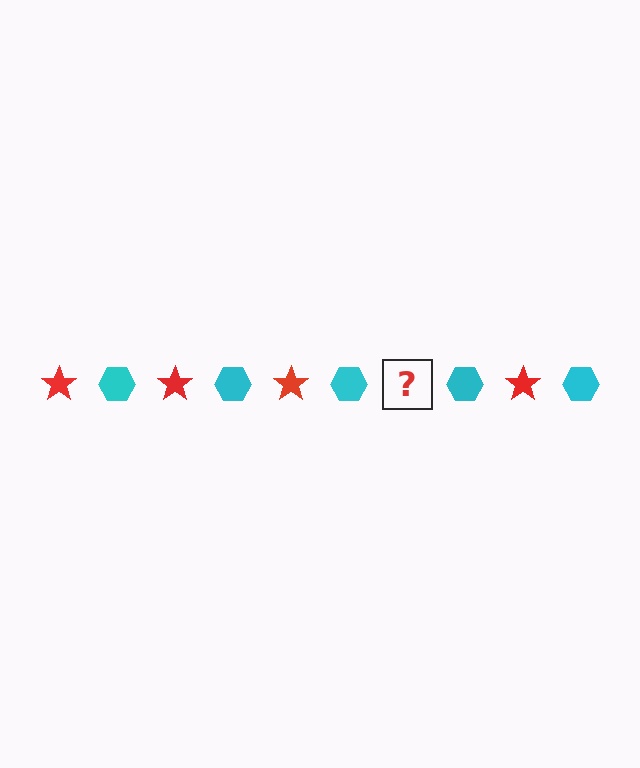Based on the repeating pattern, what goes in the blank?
The blank should be a red star.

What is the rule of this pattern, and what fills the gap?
The rule is that the pattern alternates between red star and cyan hexagon. The gap should be filled with a red star.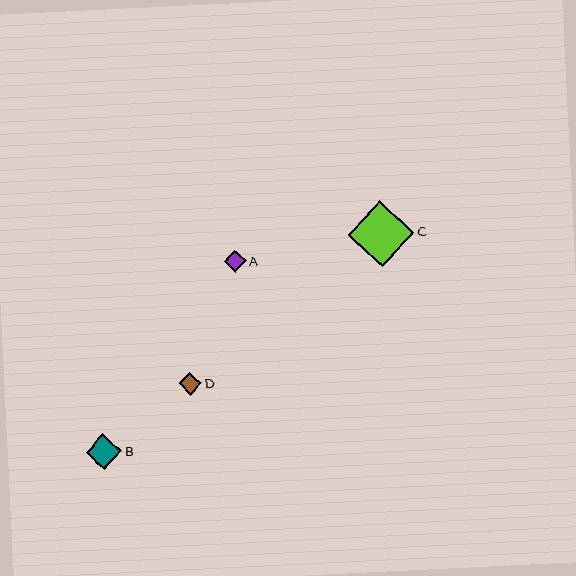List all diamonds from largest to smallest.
From largest to smallest: C, B, D, A.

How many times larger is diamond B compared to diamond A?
Diamond B is approximately 1.6 times the size of diamond A.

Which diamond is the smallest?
Diamond A is the smallest with a size of approximately 22 pixels.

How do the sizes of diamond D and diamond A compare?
Diamond D and diamond A are approximately the same size.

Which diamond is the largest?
Diamond C is the largest with a size of approximately 66 pixels.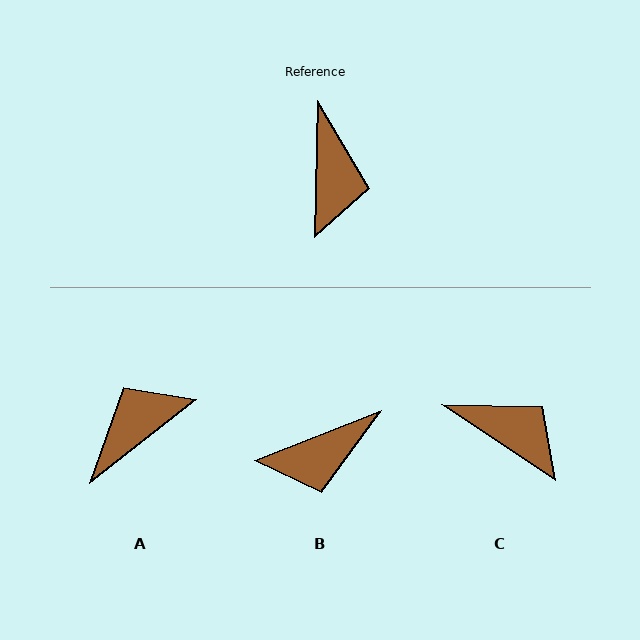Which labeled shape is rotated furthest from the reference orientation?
A, about 129 degrees away.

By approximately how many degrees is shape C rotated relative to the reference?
Approximately 58 degrees counter-clockwise.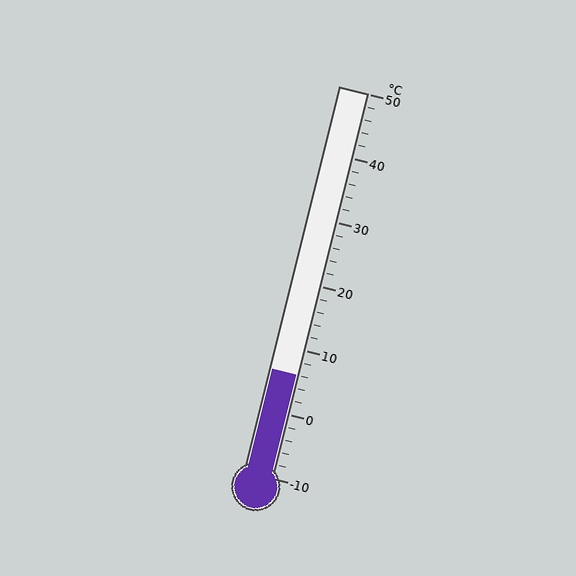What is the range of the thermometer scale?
The thermometer scale ranges from -10°C to 50°C.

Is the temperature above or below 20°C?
The temperature is below 20°C.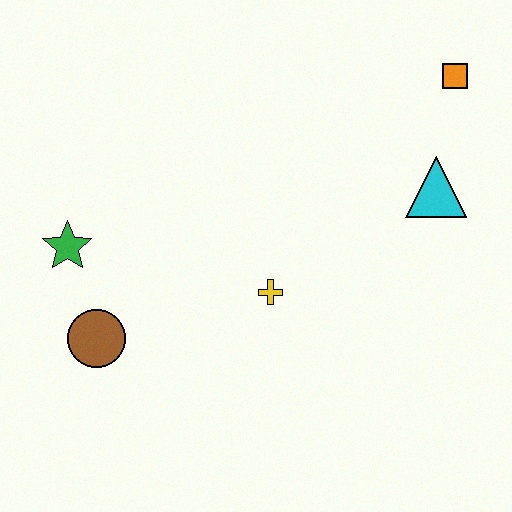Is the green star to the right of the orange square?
No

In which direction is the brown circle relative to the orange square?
The brown circle is to the left of the orange square.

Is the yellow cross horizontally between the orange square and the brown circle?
Yes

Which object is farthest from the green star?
The orange square is farthest from the green star.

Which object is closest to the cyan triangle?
The orange square is closest to the cyan triangle.